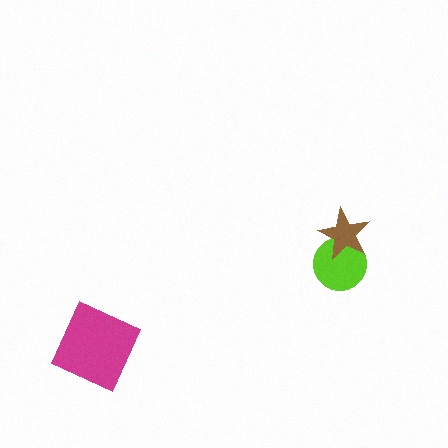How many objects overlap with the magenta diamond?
0 objects overlap with the magenta diamond.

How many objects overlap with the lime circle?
1 object overlaps with the lime circle.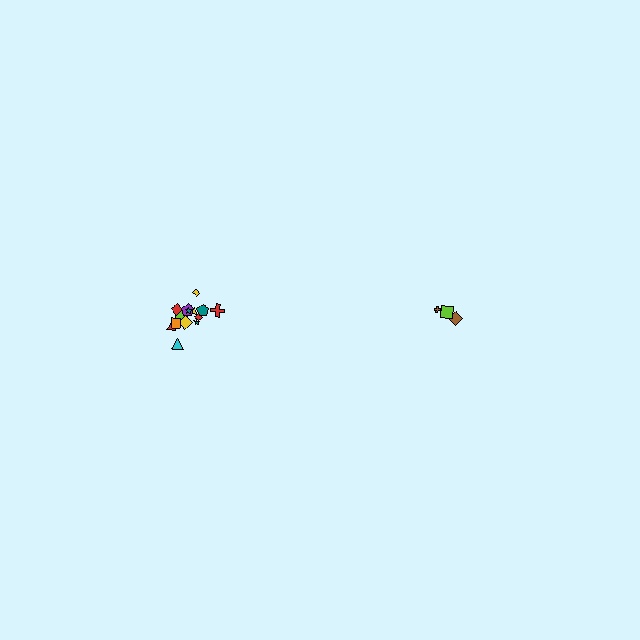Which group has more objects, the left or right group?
The left group.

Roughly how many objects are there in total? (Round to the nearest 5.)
Roughly 20 objects in total.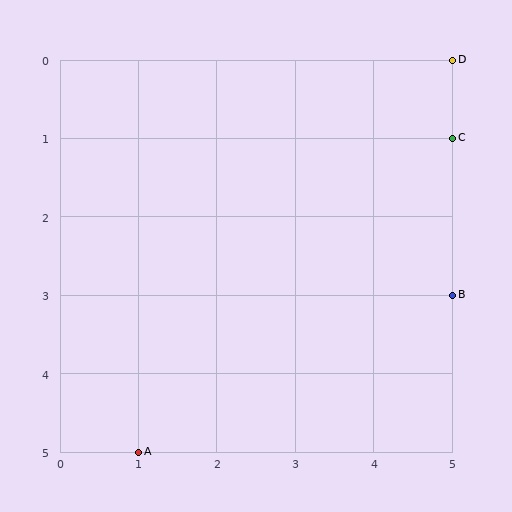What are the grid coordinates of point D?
Point D is at grid coordinates (5, 0).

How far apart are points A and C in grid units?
Points A and C are 4 columns and 4 rows apart (about 5.7 grid units diagonally).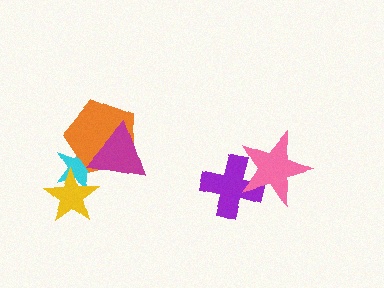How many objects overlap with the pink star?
1 object overlaps with the pink star.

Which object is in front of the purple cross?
The pink star is in front of the purple cross.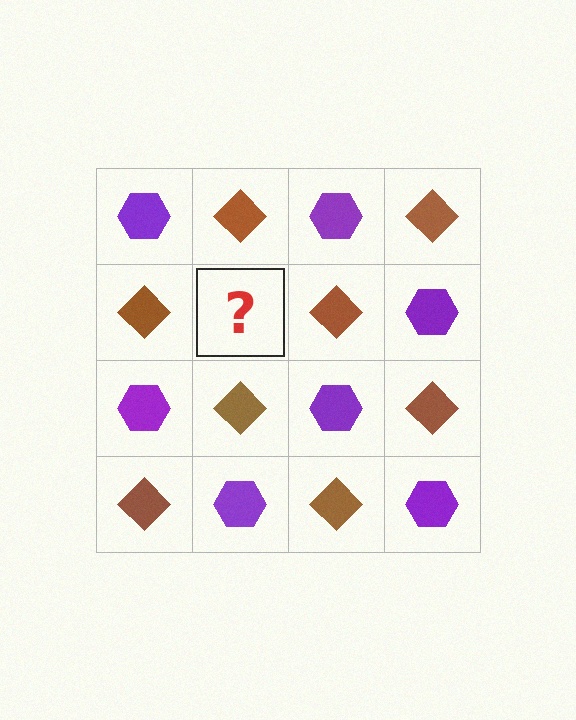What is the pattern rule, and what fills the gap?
The rule is that it alternates purple hexagon and brown diamond in a checkerboard pattern. The gap should be filled with a purple hexagon.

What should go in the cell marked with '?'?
The missing cell should contain a purple hexagon.